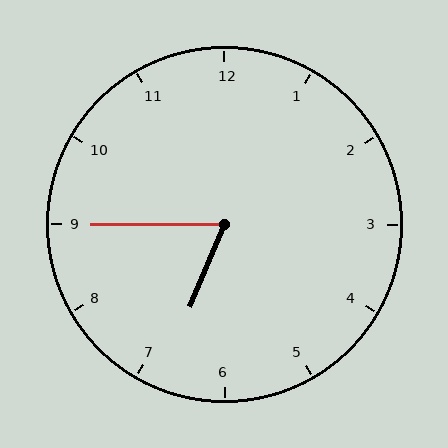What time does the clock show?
6:45.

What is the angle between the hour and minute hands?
Approximately 68 degrees.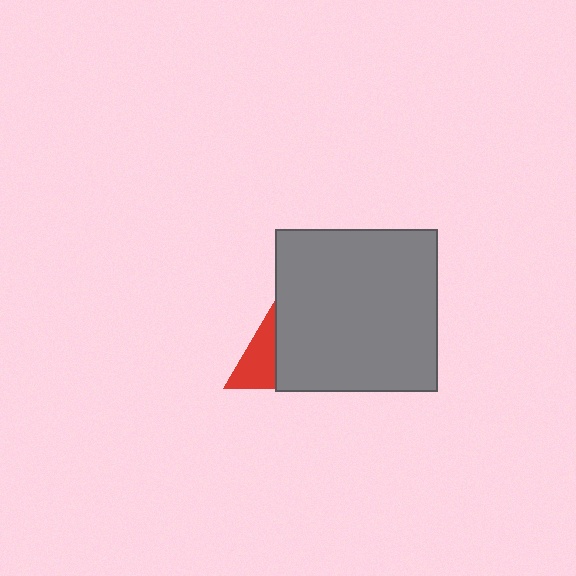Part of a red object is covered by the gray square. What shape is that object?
It is a triangle.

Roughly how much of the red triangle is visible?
A small part of it is visible (roughly 42%).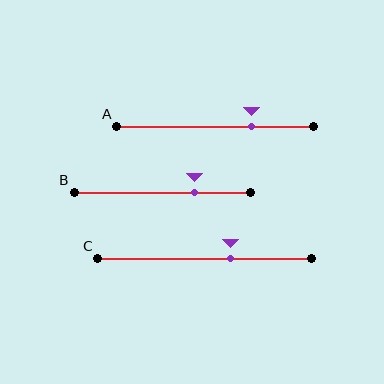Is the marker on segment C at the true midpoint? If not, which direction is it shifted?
No, the marker on segment C is shifted to the right by about 12% of the segment length.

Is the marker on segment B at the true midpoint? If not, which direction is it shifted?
No, the marker on segment B is shifted to the right by about 19% of the segment length.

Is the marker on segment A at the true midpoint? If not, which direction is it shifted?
No, the marker on segment A is shifted to the right by about 19% of the segment length.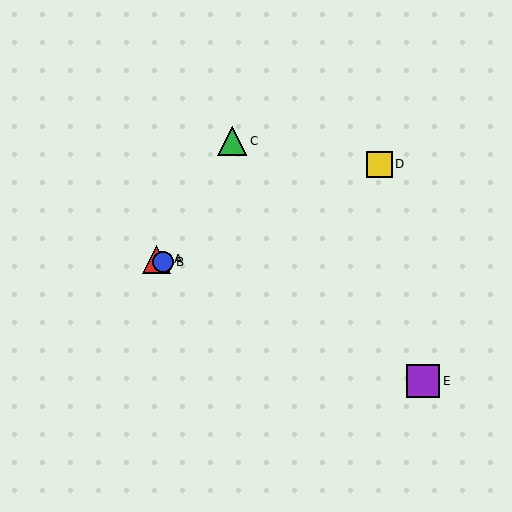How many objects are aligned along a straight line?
3 objects (A, B, E) are aligned along a straight line.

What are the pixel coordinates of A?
Object A is at (157, 259).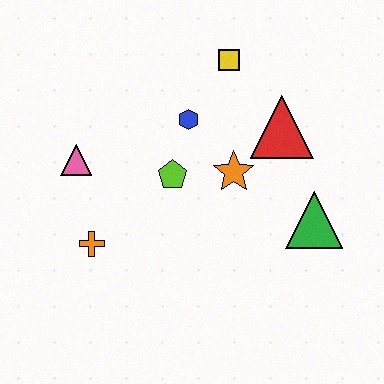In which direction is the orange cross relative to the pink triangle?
The orange cross is below the pink triangle.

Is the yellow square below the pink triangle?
No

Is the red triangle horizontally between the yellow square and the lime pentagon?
No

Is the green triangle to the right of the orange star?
Yes